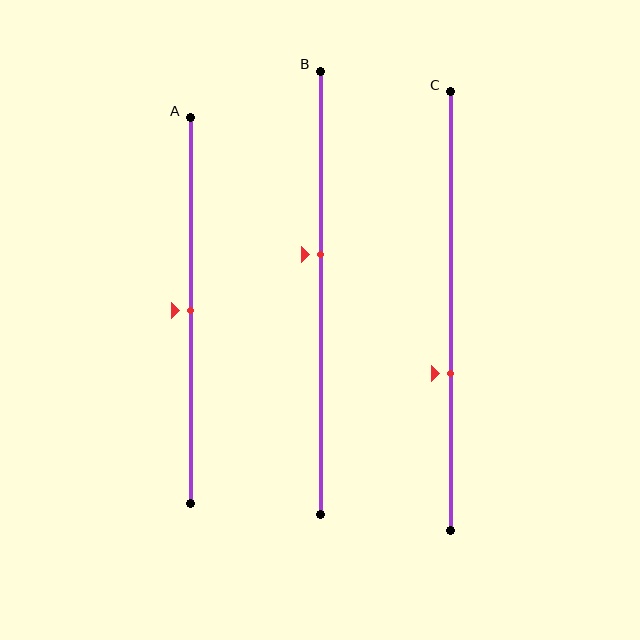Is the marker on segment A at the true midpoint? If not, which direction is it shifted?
Yes, the marker on segment A is at the true midpoint.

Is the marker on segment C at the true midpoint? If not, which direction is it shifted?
No, the marker on segment C is shifted downward by about 14% of the segment length.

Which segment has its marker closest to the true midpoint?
Segment A has its marker closest to the true midpoint.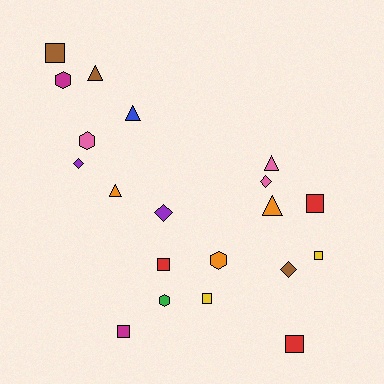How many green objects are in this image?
There is 1 green object.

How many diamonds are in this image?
There are 4 diamonds.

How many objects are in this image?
There are 20 objects.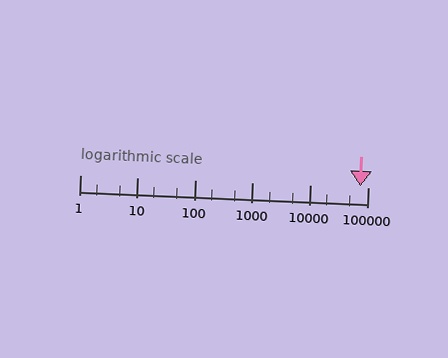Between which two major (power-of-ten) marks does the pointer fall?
The pointer is between 10000 and 100000.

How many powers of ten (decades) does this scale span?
The scale spans 5 decades, from 1 to 100000.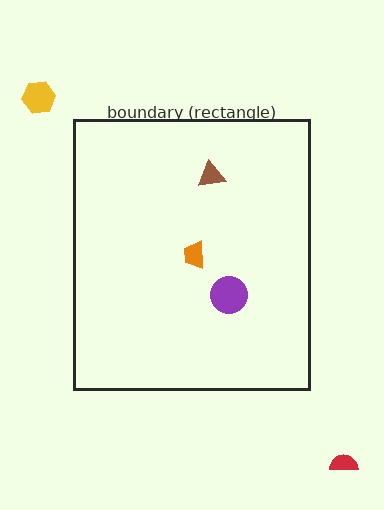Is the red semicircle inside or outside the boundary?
Outside.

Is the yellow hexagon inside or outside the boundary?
Outside.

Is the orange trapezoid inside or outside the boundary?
Inside.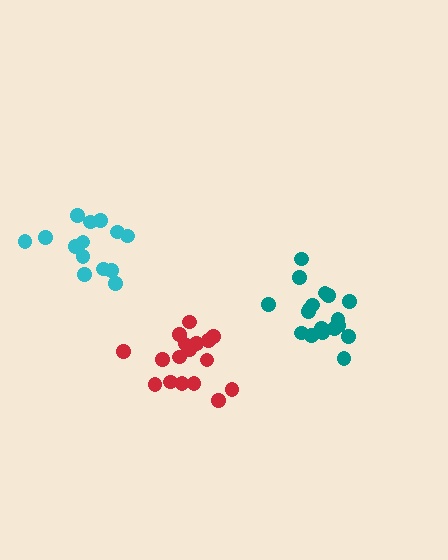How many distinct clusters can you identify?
There are 3 distinct clusters.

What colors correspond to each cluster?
The clusters are colored: teal, cyan, red.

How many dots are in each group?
Group 1: 18 dots, Group 2: 14 dots, Group 3: 17 dots (49 total).